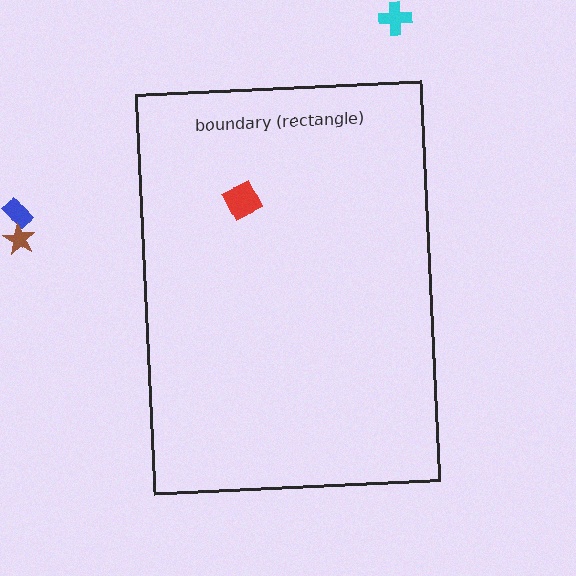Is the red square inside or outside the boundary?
Inside.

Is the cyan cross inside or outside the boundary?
Outside.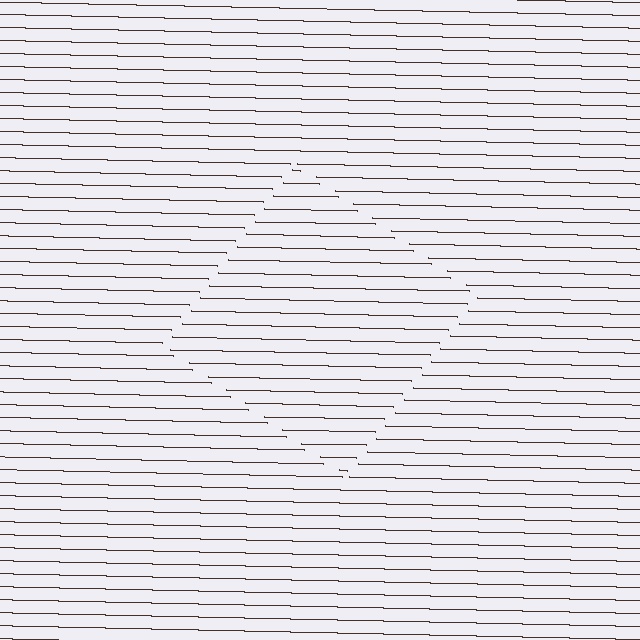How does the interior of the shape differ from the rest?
The interior of the shape contains the same grating, shifted by half a period — the contour is defined by the phase discontinuity where line-ends from the inner and outer gratings abut.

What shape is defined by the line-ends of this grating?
An illusory square. The interior of the shape contains the same grating, shifted by half a period — the contour is defined by the phase discontinuity where line-ends from the inner and outer gratings abut.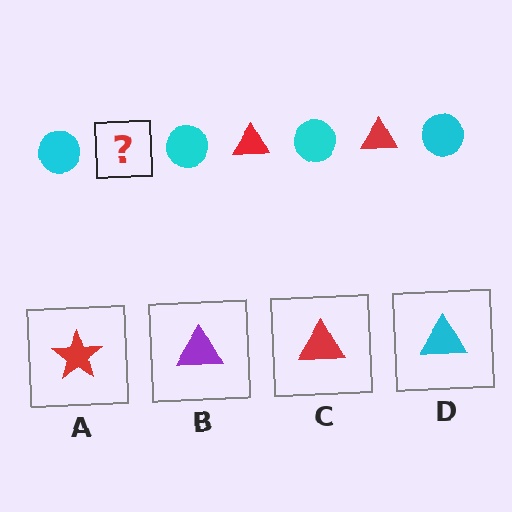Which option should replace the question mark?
Option C.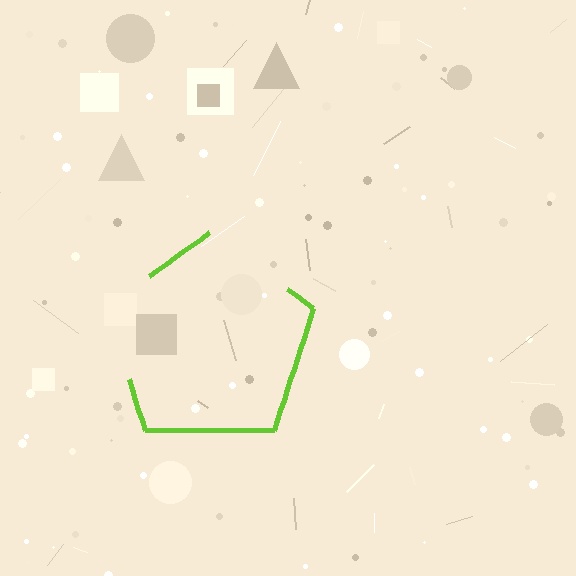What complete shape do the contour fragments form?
The contour fragments form a pentagon.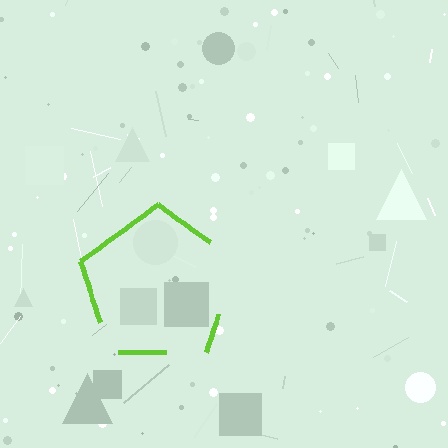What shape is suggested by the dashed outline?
The dashed outline suggests a pentagon.